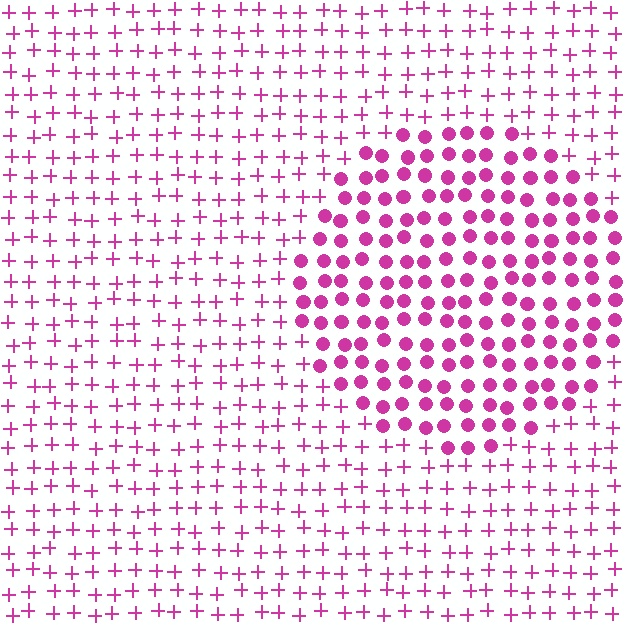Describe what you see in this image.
The image is filled with small magenta elements arranged in a uniform grid. A circle-shaped region contains circles, while the surrounding area contains plus signs. The boundary is defined purely by the change in element shape.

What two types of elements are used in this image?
The image uses circles inside the circle region and plus signs outside it.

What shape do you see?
I see a circle.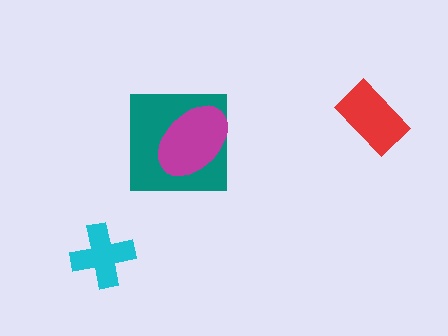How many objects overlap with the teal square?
1 object overlaps with the teal square.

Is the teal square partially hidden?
Yes, it is partially covered by another shape.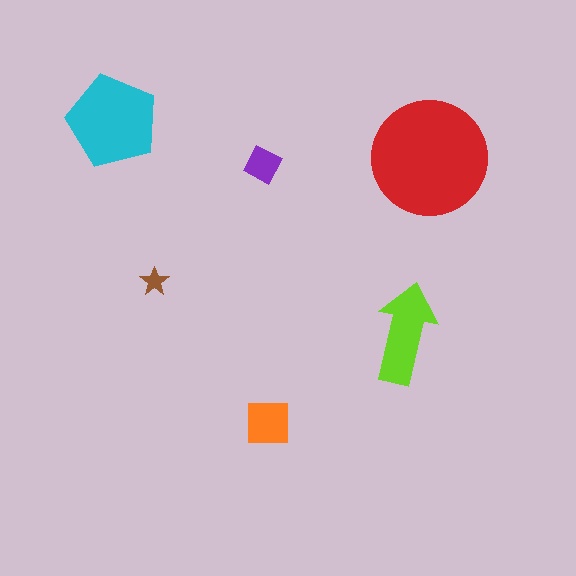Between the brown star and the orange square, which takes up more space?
The orange square.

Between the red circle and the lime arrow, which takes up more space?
The red circle.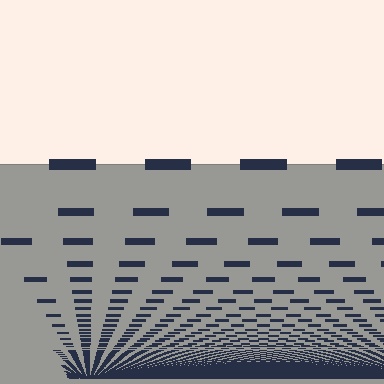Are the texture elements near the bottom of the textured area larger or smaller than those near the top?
Smaller. The gradient is inverted — elements near the bottom are smaller and denser.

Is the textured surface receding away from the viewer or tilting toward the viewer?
The surface appears to tilt toward the viewer. Texture elements get larger and sparser toward the top.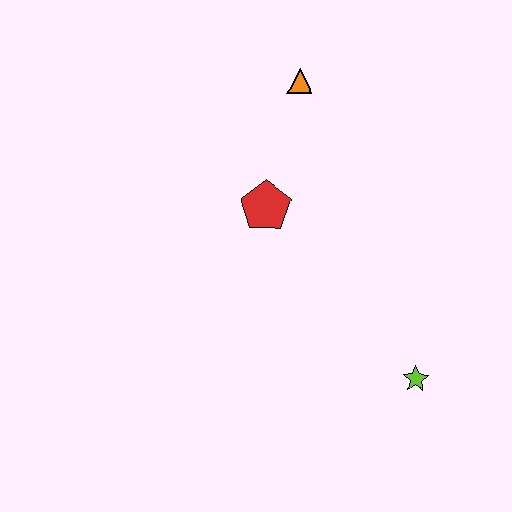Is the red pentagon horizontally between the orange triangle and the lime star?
No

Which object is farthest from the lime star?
The orange triangle is farthest from the lime star.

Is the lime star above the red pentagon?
No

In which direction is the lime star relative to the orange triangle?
The lime star is below the orange triangle.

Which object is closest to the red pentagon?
The orange triangle is closest to the red pentagon.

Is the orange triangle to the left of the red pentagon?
No